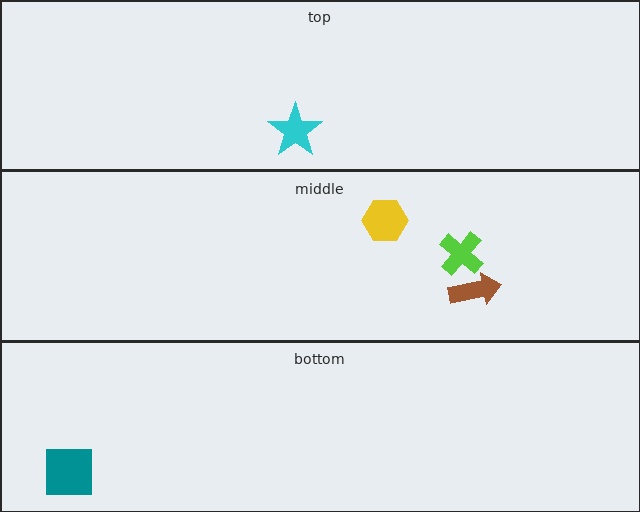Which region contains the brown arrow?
The middle region.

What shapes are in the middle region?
The lime cross, the yellow hexagon, the brown arrow.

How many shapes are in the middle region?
3.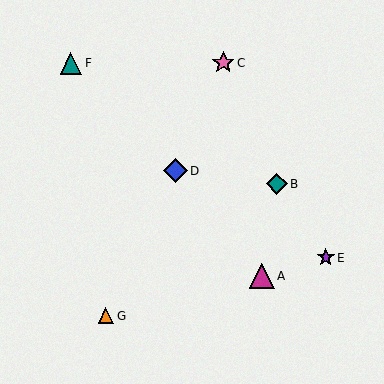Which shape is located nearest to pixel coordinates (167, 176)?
The blue diamond (labeled D) at (175, 171) is nearest to that location.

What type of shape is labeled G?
Shape G is an orange triangle.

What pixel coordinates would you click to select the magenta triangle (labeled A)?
Click at (262, 276) to select the magenta triangle A.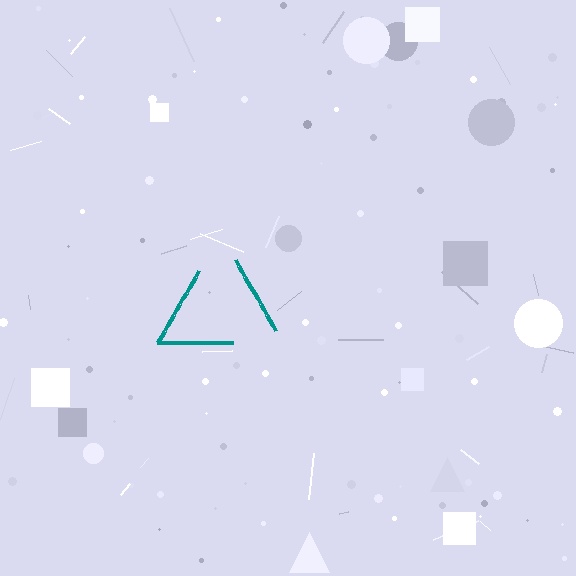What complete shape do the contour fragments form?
The contour fragments form a triangle.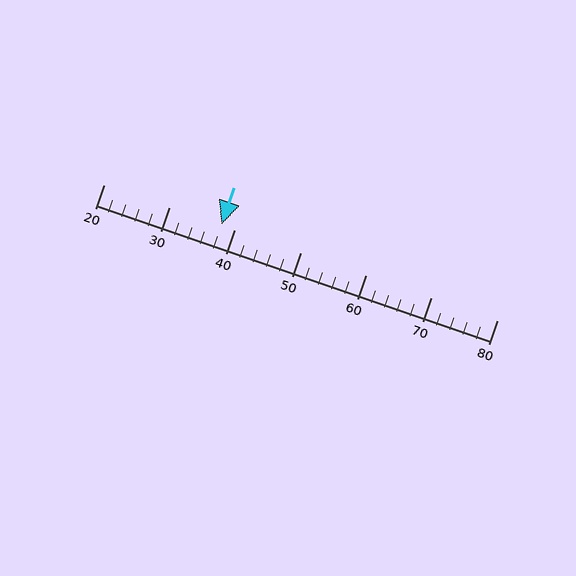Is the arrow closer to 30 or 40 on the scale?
The arrow is closer to 40.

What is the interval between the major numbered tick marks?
The major tick marks are spaced 10 units apart.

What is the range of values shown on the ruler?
The ruler shows values from 20 to 80.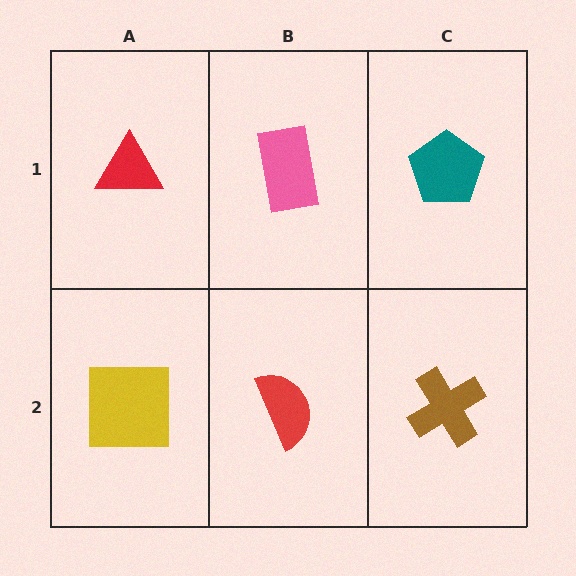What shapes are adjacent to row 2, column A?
A red triangle (row 1, column A), a red semicircle (row 2, column B).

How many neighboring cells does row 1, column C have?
2.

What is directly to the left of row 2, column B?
A yellow square.